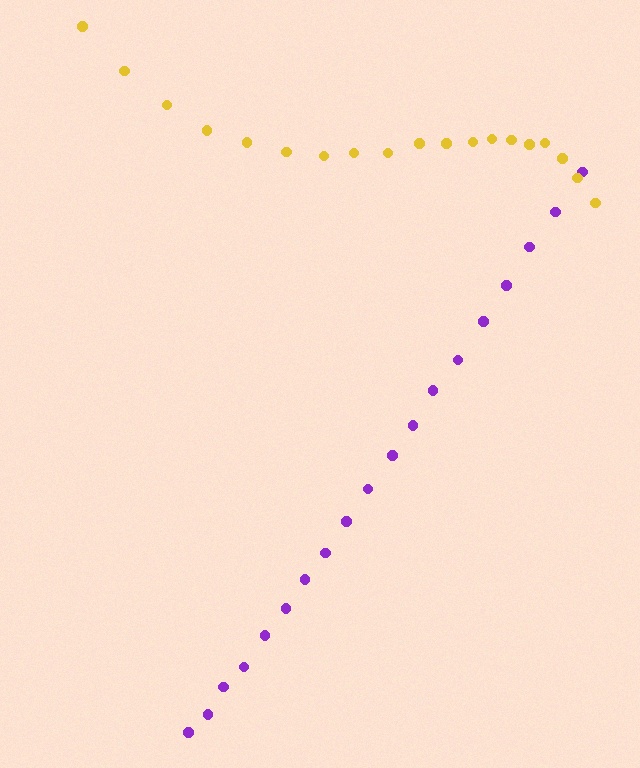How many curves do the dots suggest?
There are 2 distinct paths.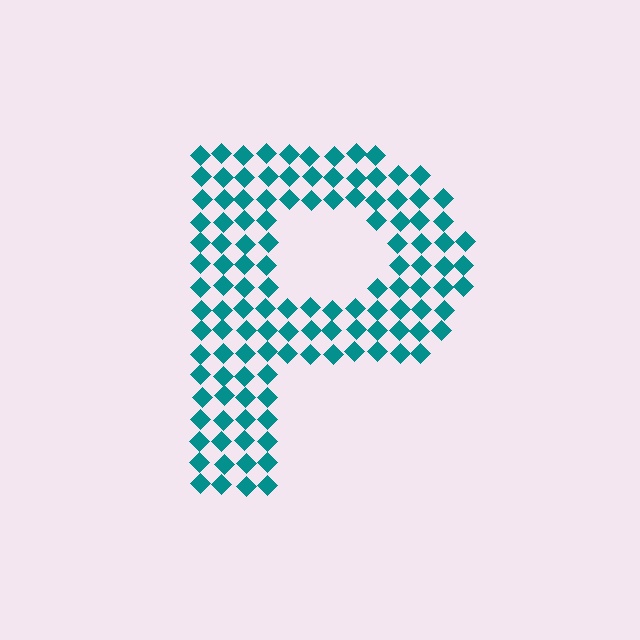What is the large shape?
The large shape is the letter P.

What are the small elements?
The small elements are diamonds.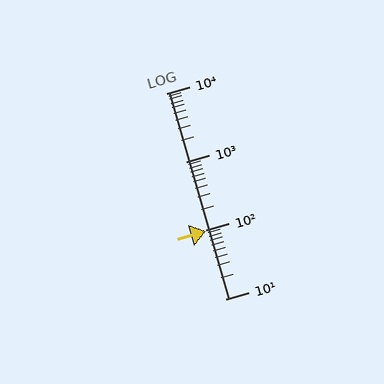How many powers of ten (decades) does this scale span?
The scale spans 3 decades, from 10 to 10000.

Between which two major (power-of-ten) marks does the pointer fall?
The pointer is between 10 and 100.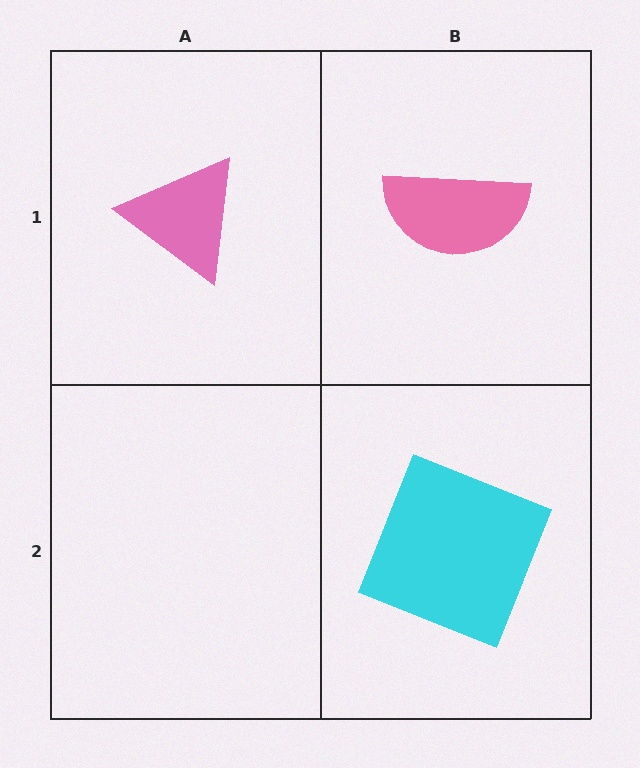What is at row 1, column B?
A pink semicircle.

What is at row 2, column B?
A cyan square.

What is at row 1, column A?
A pink triangle.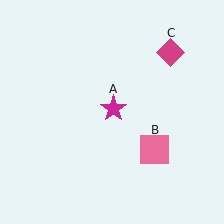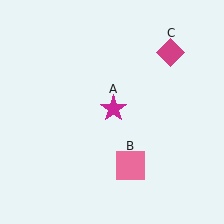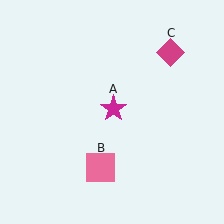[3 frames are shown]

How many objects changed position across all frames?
1 object changed position: pink square (object B).